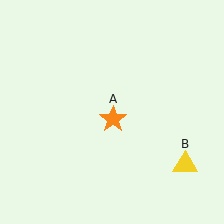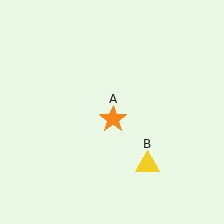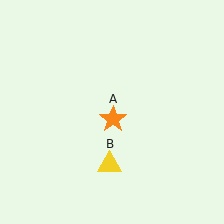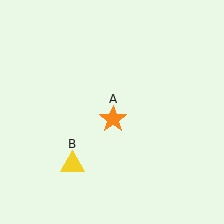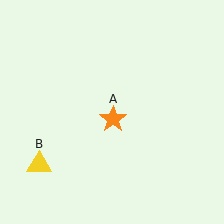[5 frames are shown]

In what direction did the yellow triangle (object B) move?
The yellow triangle (object B) moved left.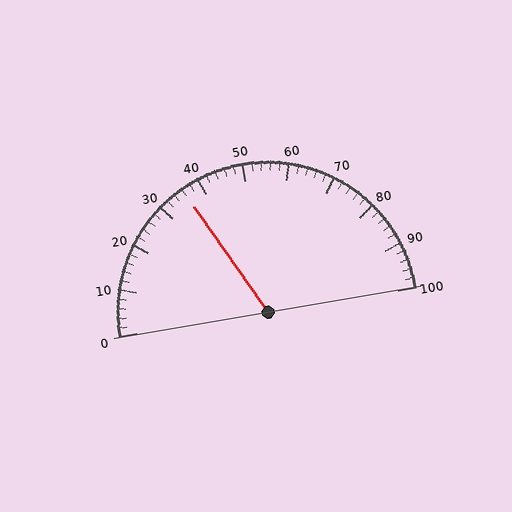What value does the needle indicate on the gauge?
The needle indicates approximately 36.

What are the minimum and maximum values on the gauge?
The gauge ranges from 0 to 100.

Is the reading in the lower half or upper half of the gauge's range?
The reading is in the lower half of the range (0 to 100).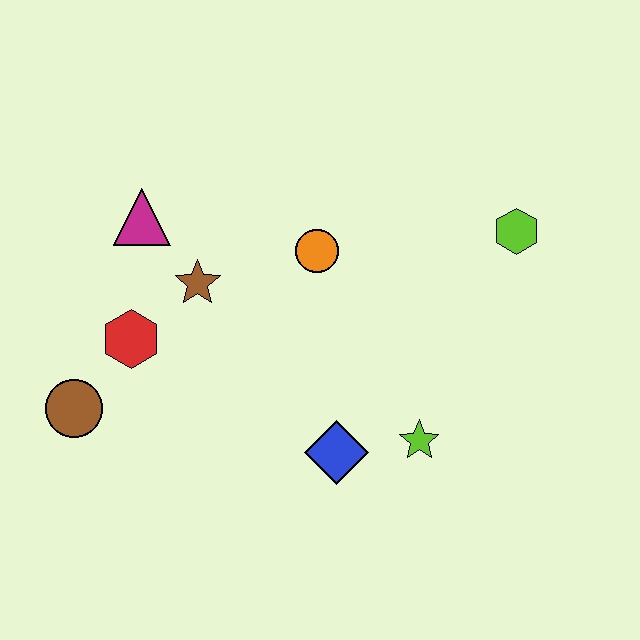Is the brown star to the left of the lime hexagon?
Yes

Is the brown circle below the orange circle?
Yes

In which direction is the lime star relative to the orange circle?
The lime star is below the orange circle.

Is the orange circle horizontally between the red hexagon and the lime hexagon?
Yes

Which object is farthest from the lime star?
The magenta triangle is farthest from the lime star.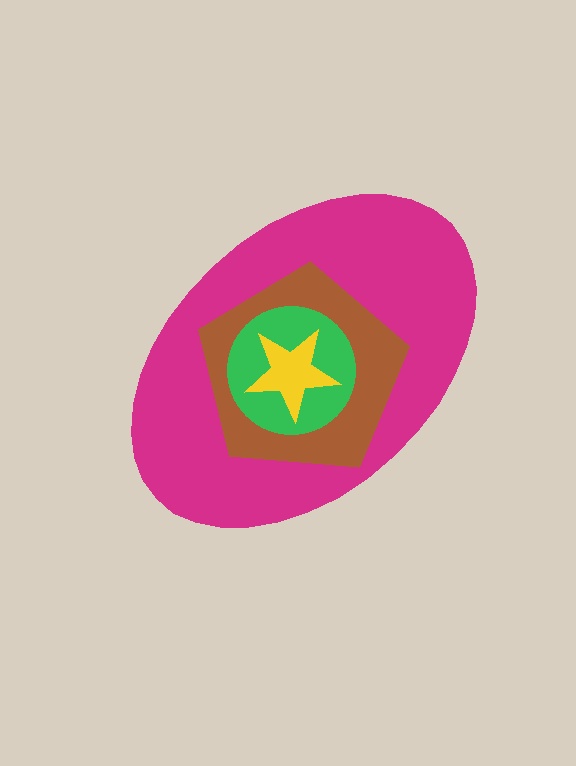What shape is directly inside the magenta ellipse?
The brown pentagon.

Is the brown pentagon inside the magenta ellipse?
Yes.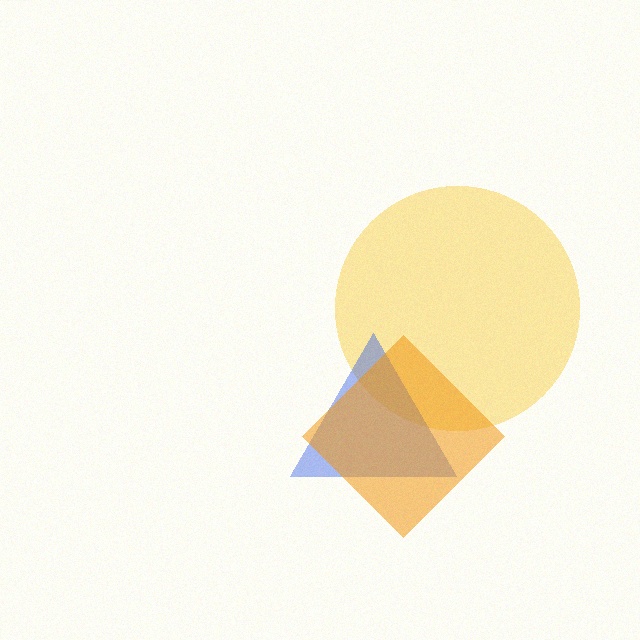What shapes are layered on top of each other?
The layered shapes are: a yellow circle, a blue triangle, an orange diamond.